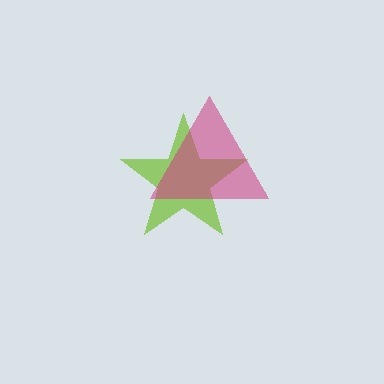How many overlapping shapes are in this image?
There are 2 overlapping shapes in the image.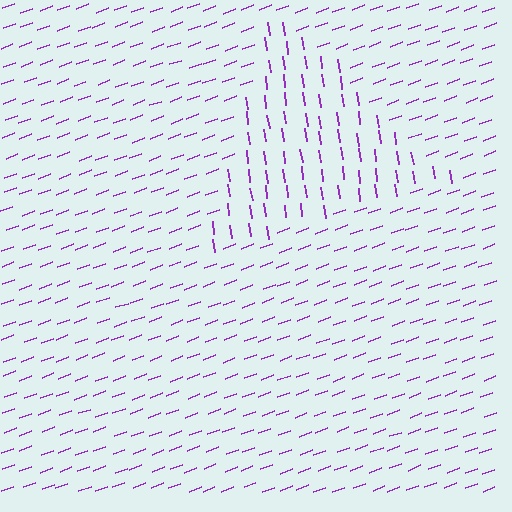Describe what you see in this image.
The image is filled with small purple line segments. A triangle region in the image has lines oriented differently from the surrounding lines, creating a visible texture boundary.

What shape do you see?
I see a triangle.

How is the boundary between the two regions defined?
The boundary is defined purely by a change in line orientation (approximately 77 degrees difference). All lines are the same color and thickness.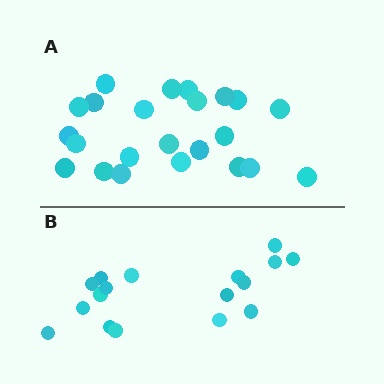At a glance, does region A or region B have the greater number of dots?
Region A (the top region) has more dots.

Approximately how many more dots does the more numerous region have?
Region A has about 6 more dots than region B.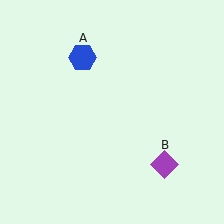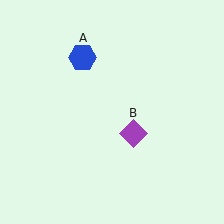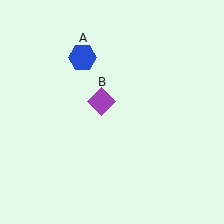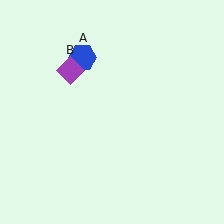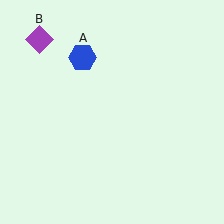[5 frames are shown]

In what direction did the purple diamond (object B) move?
The purple diamond (object B) moved up and to the left.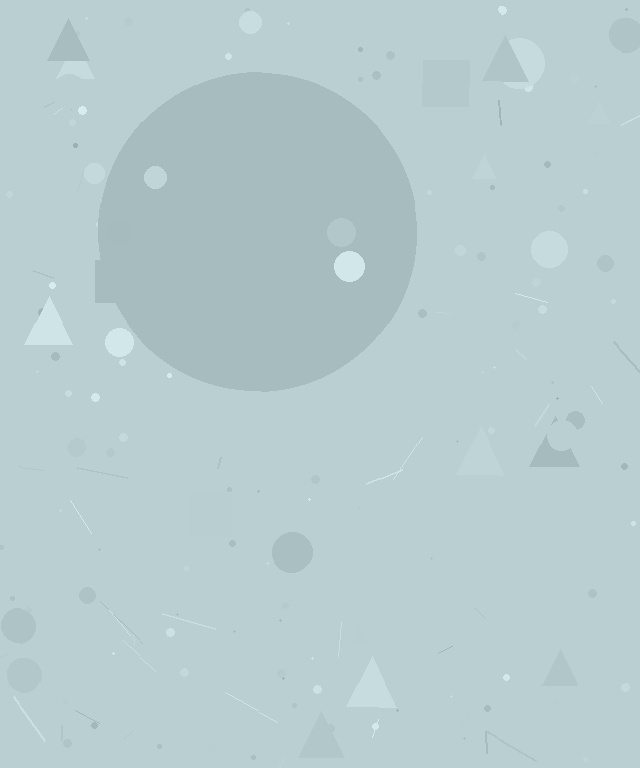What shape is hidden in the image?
A circle is hidden in the image.